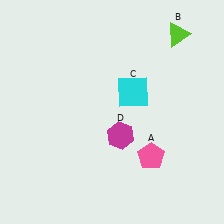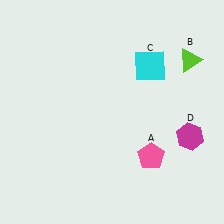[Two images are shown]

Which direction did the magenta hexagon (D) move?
The magenta hexagon (D) moved right.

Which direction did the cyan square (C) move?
The cyan square (C) moved up.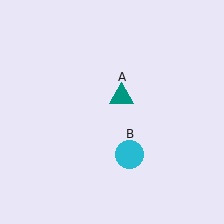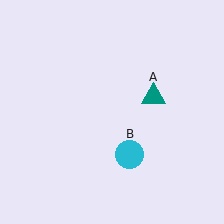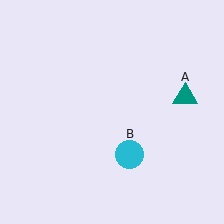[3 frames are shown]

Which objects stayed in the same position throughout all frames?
Cyan circle (object B) remained stationary.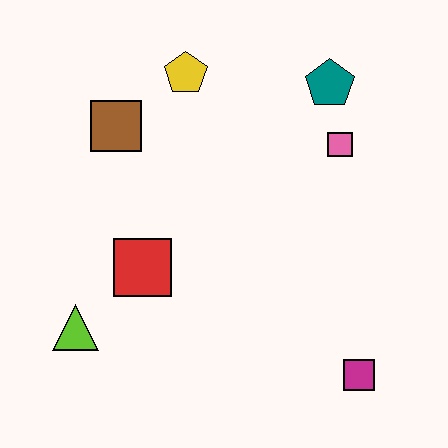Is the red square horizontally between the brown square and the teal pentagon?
Yes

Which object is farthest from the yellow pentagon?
The magenta square is farthest from the yellow pentagon.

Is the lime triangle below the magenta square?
No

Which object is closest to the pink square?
The teal pentagon is closest to the pink square.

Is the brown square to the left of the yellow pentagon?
Yes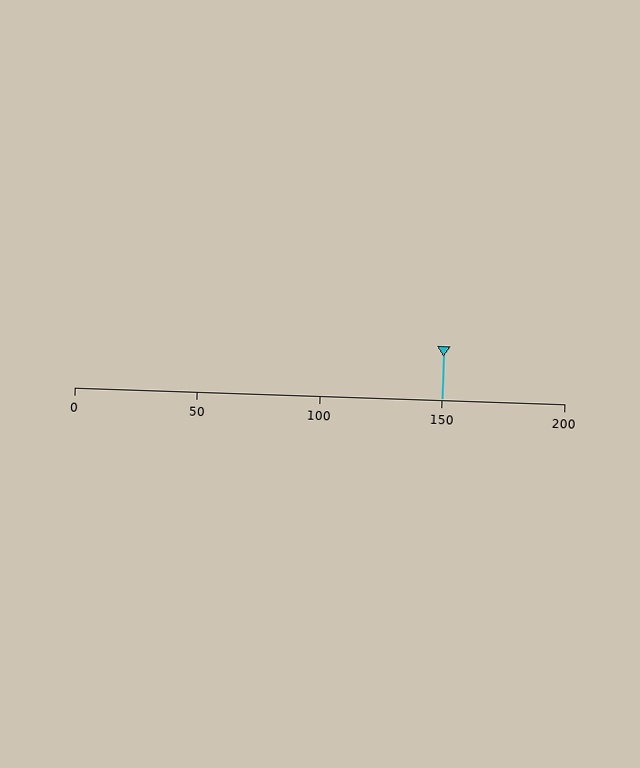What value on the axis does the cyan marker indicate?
The marker indicates approximately 150.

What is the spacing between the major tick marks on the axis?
The major ticks are spaced 50 apart.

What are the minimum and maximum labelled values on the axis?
The axis runs from 0 to 200.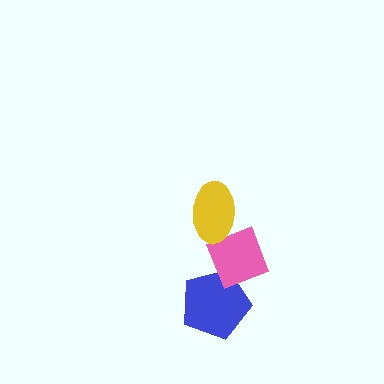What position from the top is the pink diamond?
The pink diamond is 2nd from the top.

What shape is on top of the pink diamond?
The yellow ellipse is on top of the pink diamond.